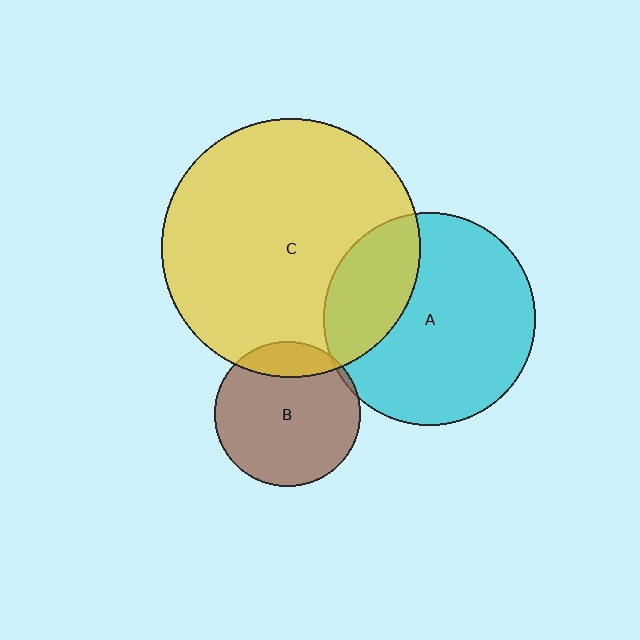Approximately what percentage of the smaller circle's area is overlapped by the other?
Approximately 25%.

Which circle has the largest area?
Circle C (yellow).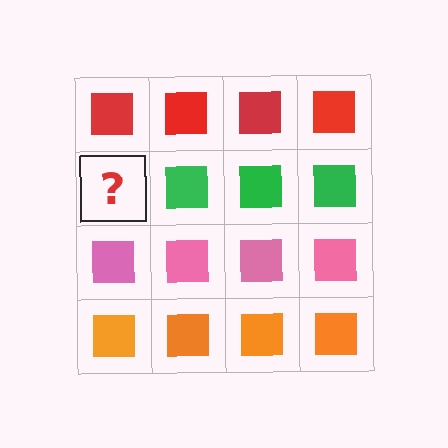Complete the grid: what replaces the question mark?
The question mark should be replaced with a green square.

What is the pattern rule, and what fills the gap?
The rule is that each row has a consistent color. The gap should be filled with a green square.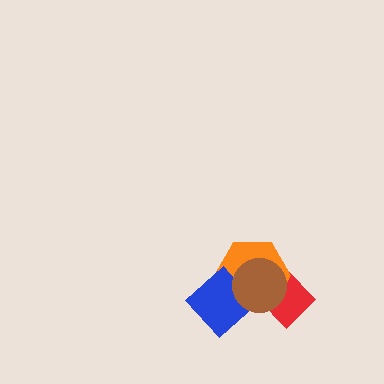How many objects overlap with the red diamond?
2 objects overlap with the red diamond.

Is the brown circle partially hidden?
No, no other shape covers it.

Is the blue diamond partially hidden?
Yes, it is partially covered by another shape.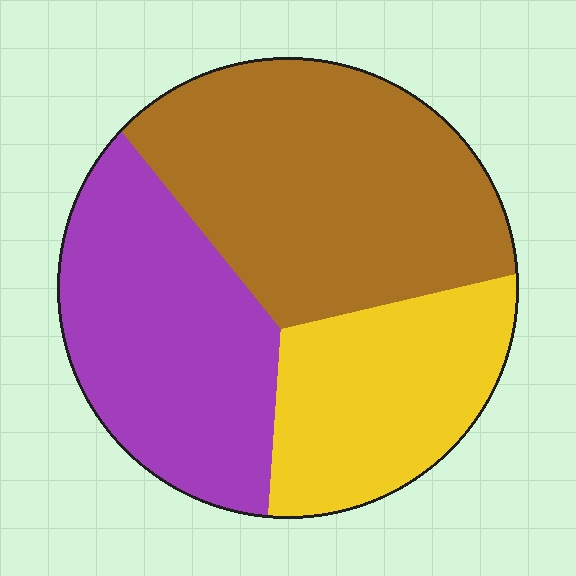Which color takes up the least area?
Yellow, at roughly 25%.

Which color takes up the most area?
Brown, at roughly 40%.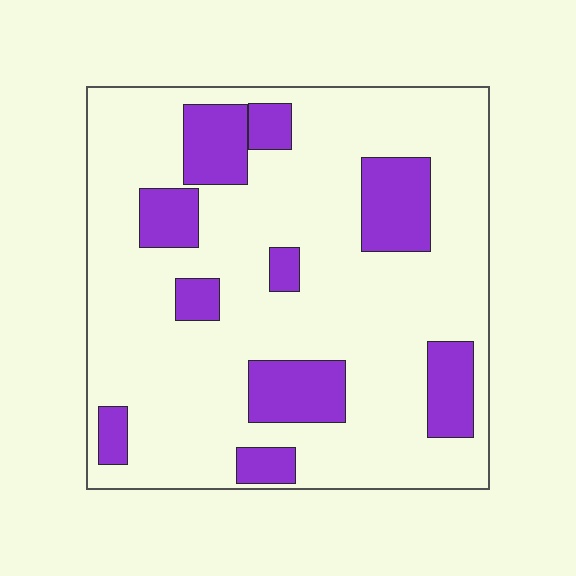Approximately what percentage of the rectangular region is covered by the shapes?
Approximately 20%.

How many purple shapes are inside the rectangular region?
10.